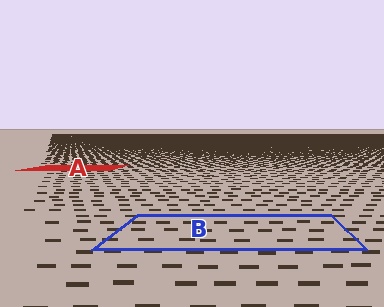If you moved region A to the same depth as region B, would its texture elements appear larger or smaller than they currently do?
They would appear larger. At a closer depth, the same texture elements are projected at a bigger on-screen size.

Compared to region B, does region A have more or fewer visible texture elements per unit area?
Region A has more texture elements per unit area — they are packed more densely because it is farther away.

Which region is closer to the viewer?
Region B is closer. The texture elements there are larger and more spread out.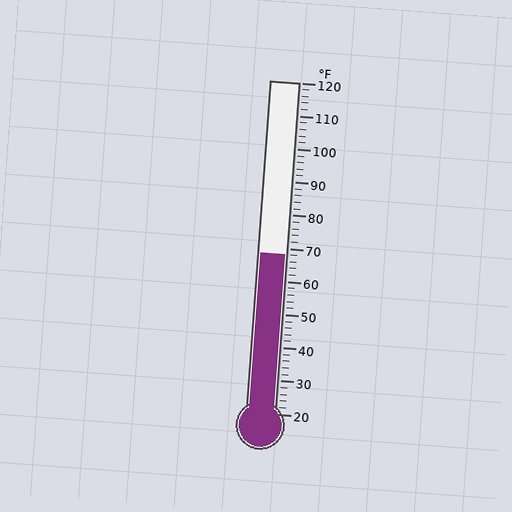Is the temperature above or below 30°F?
The temperature is above 30°F.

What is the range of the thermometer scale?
The thermometer scale ranges from 20°F to 120°F.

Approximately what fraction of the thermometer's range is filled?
The thermometer is filled to approximately 50% of its range.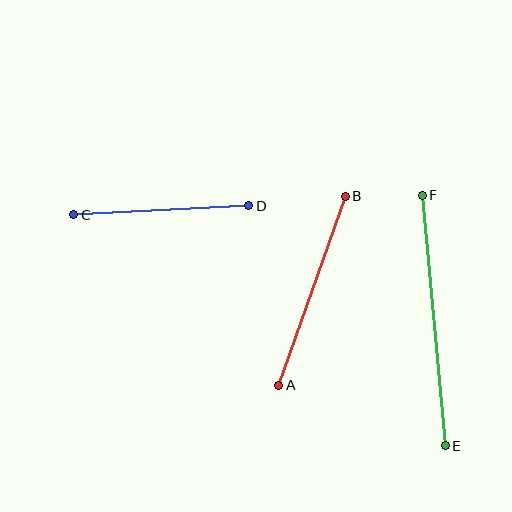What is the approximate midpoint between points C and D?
The midpoint is at approximately (161, 210) pixels.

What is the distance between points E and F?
The distance is approximately 251 pixels.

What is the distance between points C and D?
The distance is approximately 175 pixels.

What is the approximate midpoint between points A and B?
The midpoint is at approximately (312, 291) pixels.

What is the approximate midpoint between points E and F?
The midpoint is at approximately (434, 321) pixels.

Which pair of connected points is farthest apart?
Points E and F are farthest apart.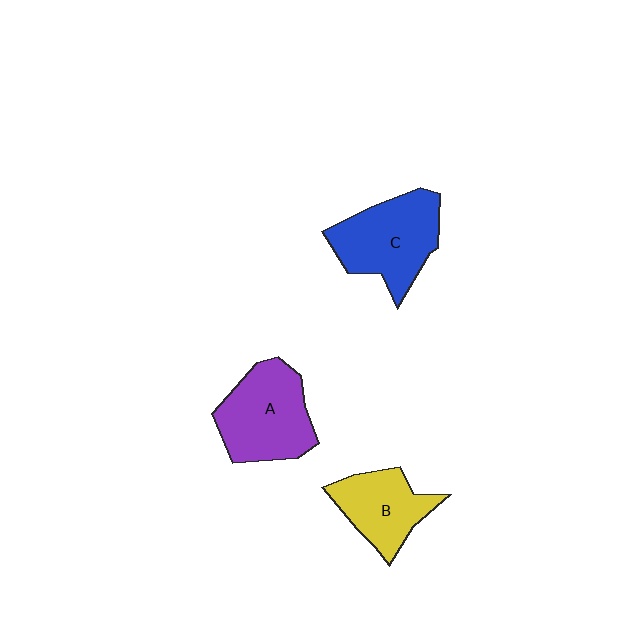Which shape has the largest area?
Shape C (blue).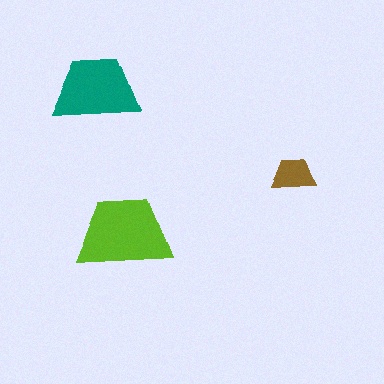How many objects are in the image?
There are 3 objects in the image.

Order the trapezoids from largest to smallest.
the lime one, the teal one, the brown one.